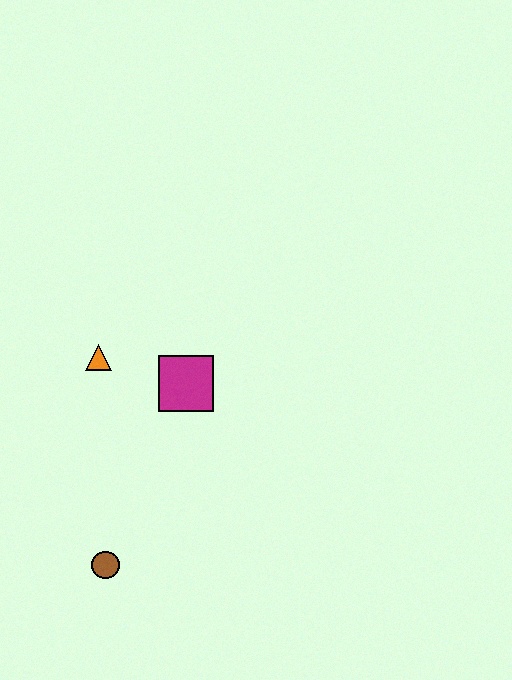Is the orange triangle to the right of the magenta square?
No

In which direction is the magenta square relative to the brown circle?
The magenta square is above the brown circle.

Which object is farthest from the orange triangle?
The brown circle is farthest from the orange triangle.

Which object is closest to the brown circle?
The magenta square is closest to the brown circle.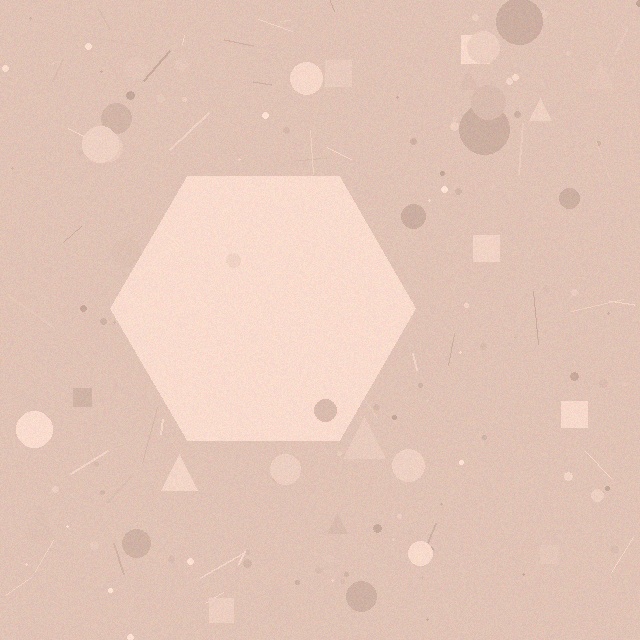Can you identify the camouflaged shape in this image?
The camouflaged shape is a hexagon.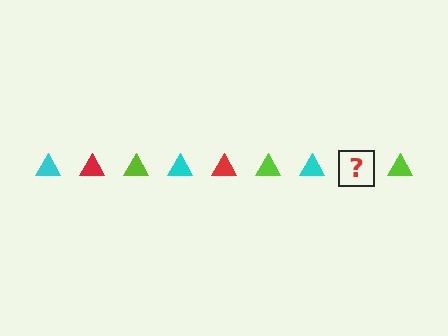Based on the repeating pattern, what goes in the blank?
The blank should be a red triangle.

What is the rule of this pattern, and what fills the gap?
The rule is that the pattern cycles through cyan, red, lime triangles. The gap should be filled with a red triangle.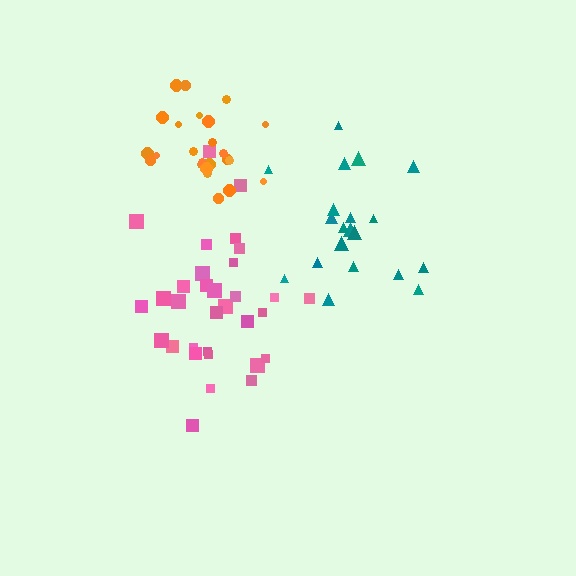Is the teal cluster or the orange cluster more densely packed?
Orange.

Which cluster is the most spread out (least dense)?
Teal.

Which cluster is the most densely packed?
Orange.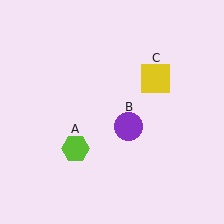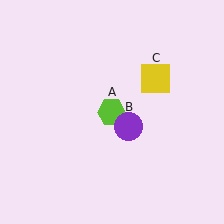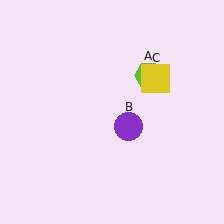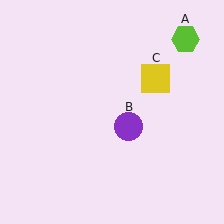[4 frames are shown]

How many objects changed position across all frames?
1 object changed position: lime hexagon (object A).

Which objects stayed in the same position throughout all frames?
Purple circle (object B) and yellow square (object C) remained stationary.